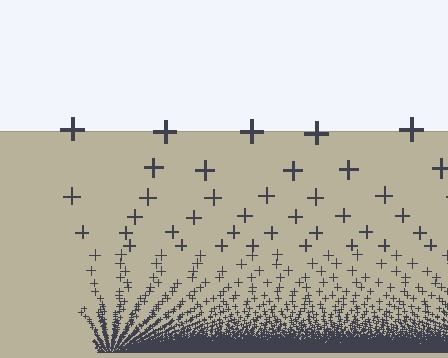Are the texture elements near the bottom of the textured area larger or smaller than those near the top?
Smaller. The gradient is inverted — elements near the bottom are smaller and denser.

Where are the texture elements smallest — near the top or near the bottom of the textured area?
Near the bottom.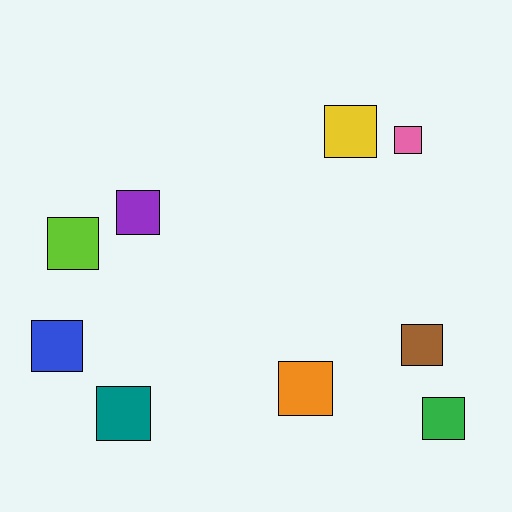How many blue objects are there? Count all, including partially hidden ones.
There is 1 blue object.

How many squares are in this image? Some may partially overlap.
There are 9 squares.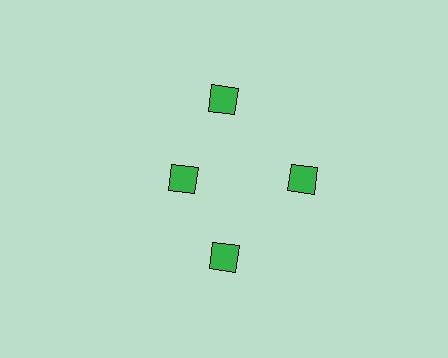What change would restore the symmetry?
The symmetry would be restored by moving it outward, back onto the ring so that all 4 diamonds sit at equal angles and equal distance from the center.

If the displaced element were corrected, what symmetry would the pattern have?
It would have 4-fold rotational symmetry — the pattern would map onto itself every 90 degrees.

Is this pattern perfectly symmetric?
No. The 4 green diamonds are arranged in a ring, but one element near the 9 o'clock position is pulled inward toward the center, breaking the 4-fold rotational symmetry.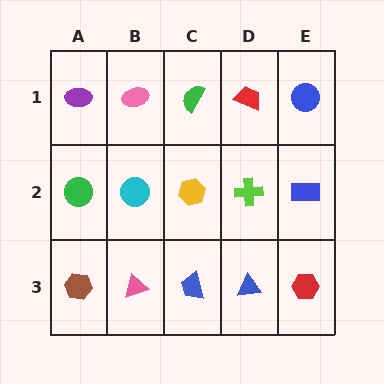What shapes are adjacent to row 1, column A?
A green circle (row 2, column A), a pink ellipse (row 1, column B).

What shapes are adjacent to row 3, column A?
A green circle (row 2, column A), a pink triangle (row 3, column B).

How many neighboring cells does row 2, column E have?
3.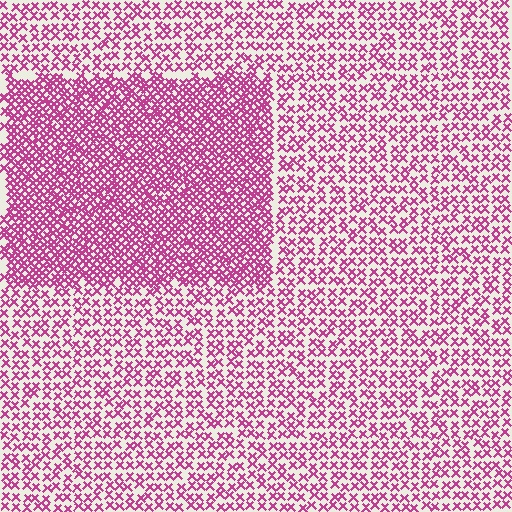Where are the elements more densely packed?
The elements are more densely packed inside the rectangle boundary.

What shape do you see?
I see a rectangle.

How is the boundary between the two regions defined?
The boundary is defined by a change in element density (approximately 2.0x ratio). All elements are the same color, size, and shape.